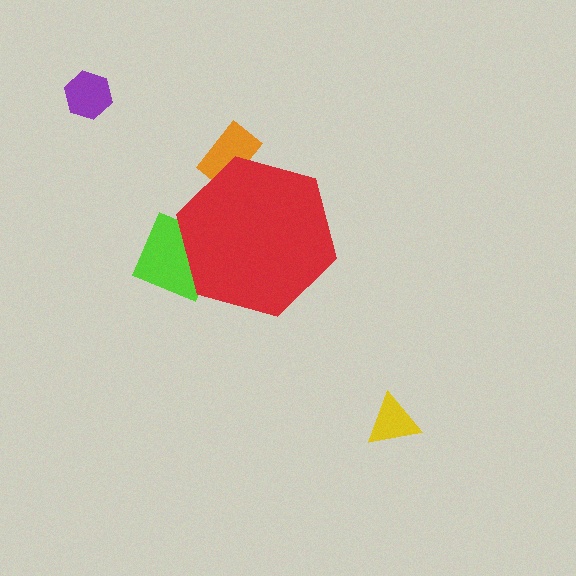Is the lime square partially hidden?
Yes, the lime square is partially hidden behind the red hexagon.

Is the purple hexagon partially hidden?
No, the purple hexagon is fully visible.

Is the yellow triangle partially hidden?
No, the yellow triangle is fully visible.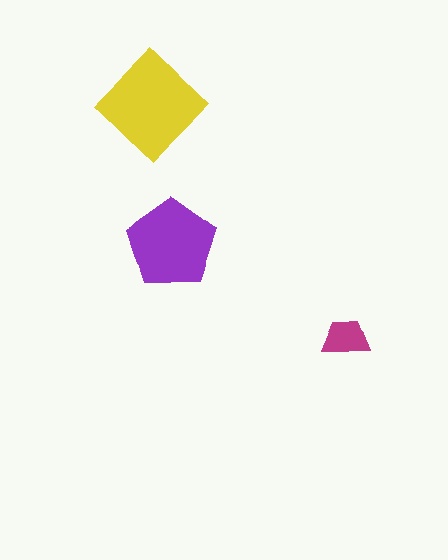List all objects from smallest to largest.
The magenta trapezoid, the purple pentagon, the yellow diamond.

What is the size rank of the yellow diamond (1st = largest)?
1st.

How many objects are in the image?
There are 3 objects in the image.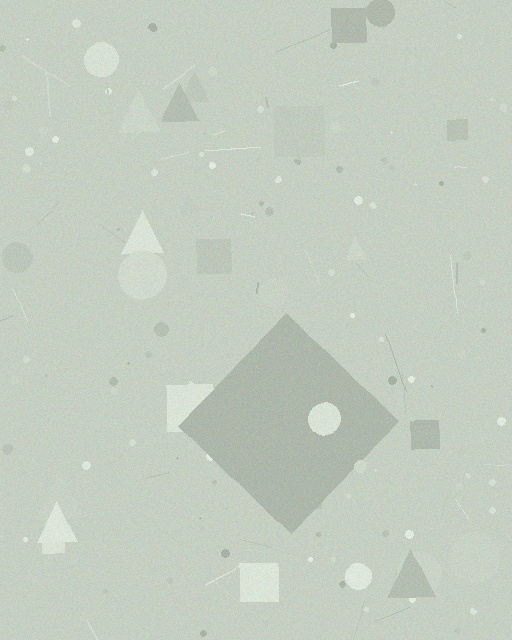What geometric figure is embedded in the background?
A diamond is embedded in the background.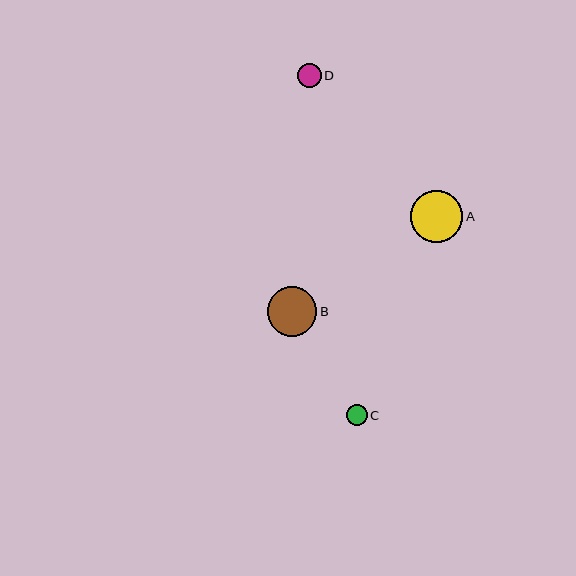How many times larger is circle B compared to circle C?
Circle B is approximately 2.4 times the size of circle C.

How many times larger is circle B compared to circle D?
Circle B is approximately 2.1 times the size of circle D.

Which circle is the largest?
Circle A is the largest with a size of approximately 53 pixels.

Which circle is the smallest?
Circle C is the smallest with a size of approximately 21 pixels.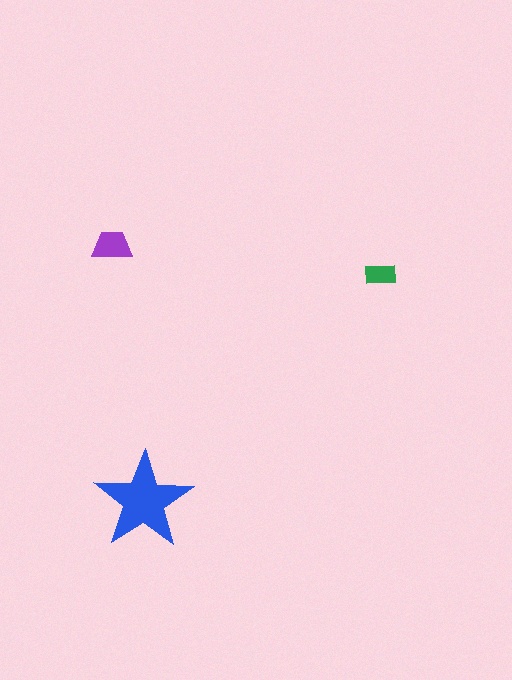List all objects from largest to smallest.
The blue star, the purple trapezoid, the green rectangle.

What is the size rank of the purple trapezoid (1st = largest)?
2nd.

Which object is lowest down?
The blue star is bottommost.